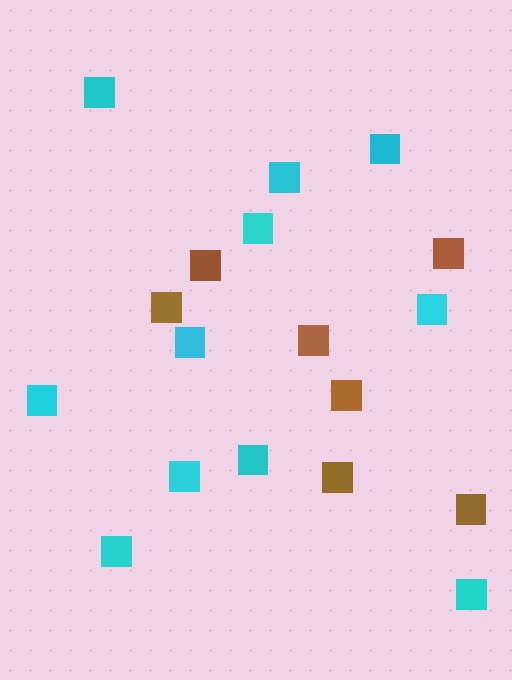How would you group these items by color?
There are 2 groups: one group of brown squares (7) and one group of cyan squares (11).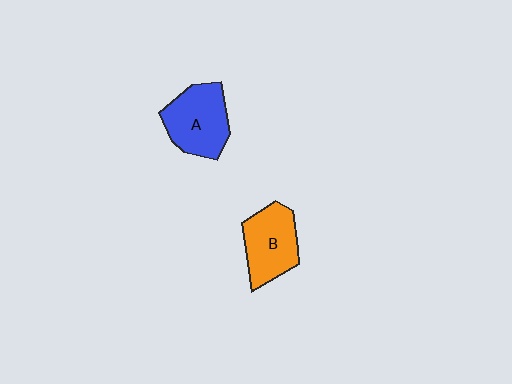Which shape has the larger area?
Shape A (blue).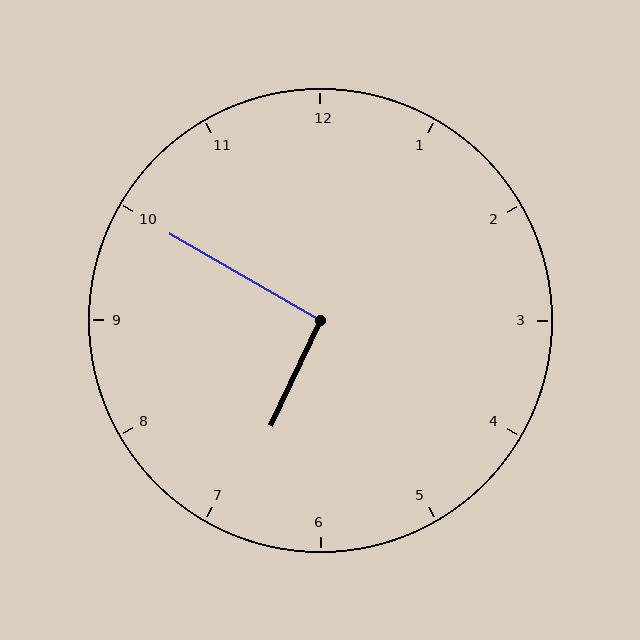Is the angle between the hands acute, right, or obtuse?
It is right.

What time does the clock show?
6:50.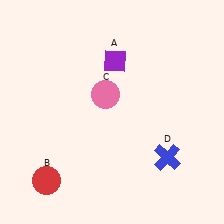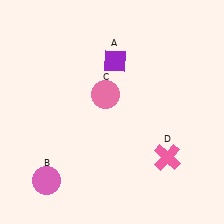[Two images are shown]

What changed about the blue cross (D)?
In Image 1, D is blue. In Image 2, it changed to pink.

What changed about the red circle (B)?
In Image 1, B is red. In Image 2, it changed to pink.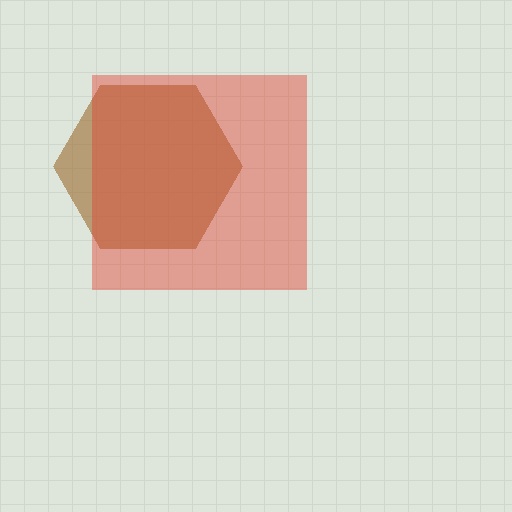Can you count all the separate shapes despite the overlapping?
Yes, there are 2 separate shapes.